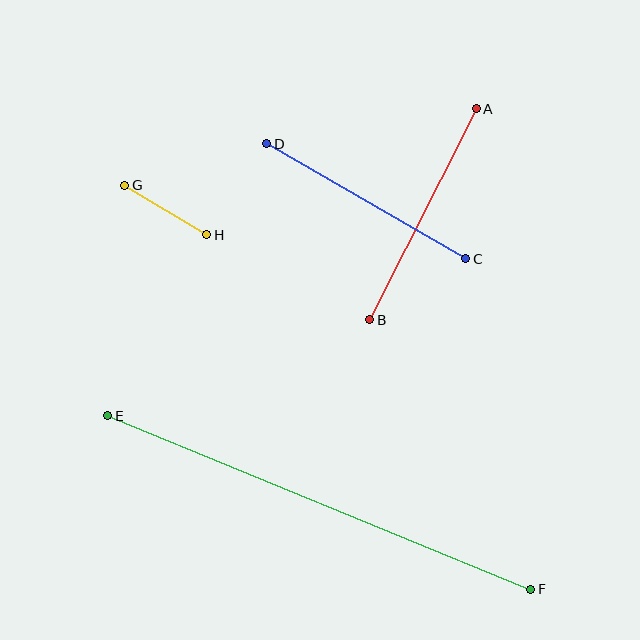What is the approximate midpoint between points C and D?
The midpoint is at approximately (366, 201) pixels.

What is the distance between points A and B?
The distance is approximately 236 pixels.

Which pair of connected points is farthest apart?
Points E and F are farthest apart.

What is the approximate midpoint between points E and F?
The midpoint is at approximately (319, 502) pixels.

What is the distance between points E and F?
The distance is approximately 457 pixels.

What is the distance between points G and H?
The distance is approximately 95 pixels.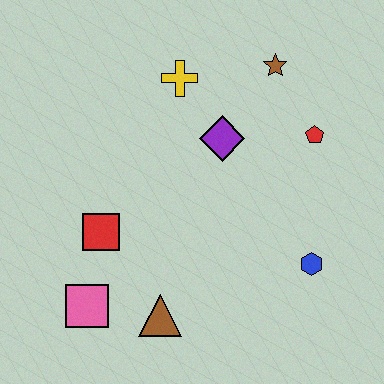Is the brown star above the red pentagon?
Yes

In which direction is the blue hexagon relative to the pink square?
The blue hexagon is to the right of the pink square.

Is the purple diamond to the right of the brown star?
No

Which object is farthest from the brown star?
The pink square is farthest from the brown star.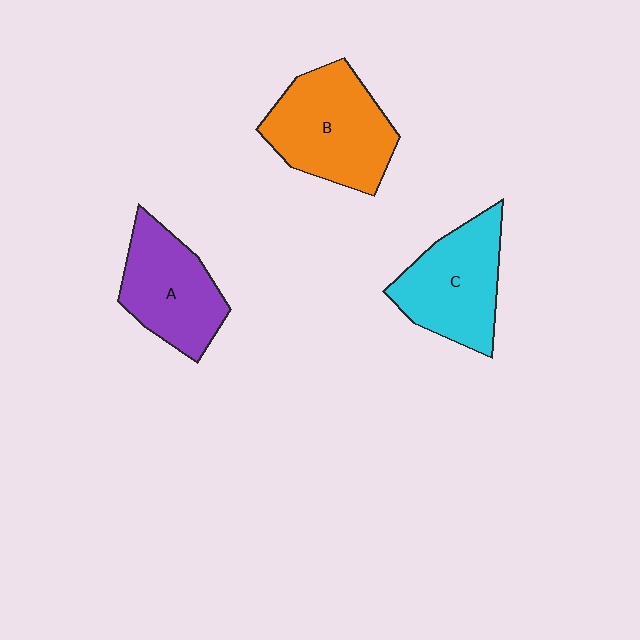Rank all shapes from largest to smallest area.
From largest to smallest: B (orange), C (cyan), A (purple).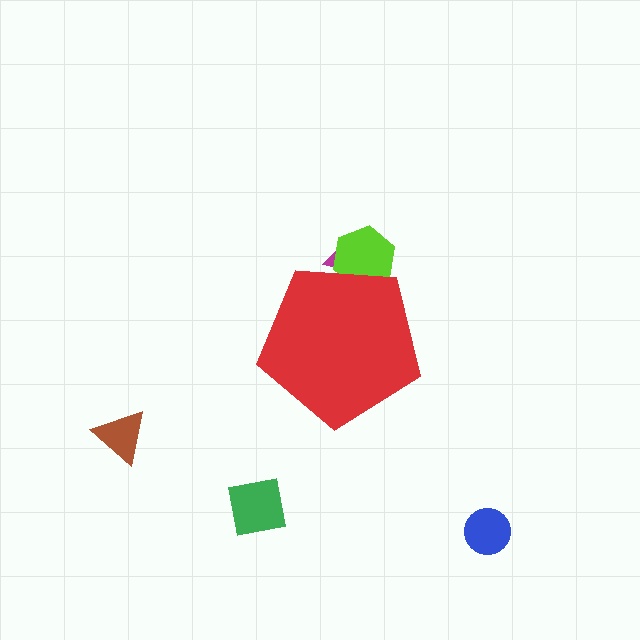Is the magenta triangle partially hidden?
Yes, the magenta triangle is partially hidden behind the red pentagon.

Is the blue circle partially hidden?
No, the blue circle is fully visible.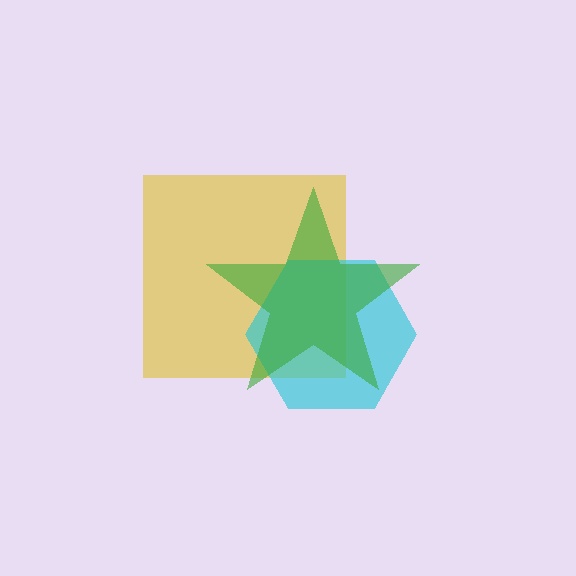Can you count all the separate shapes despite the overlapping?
Yes, there are 3 separate shapes.